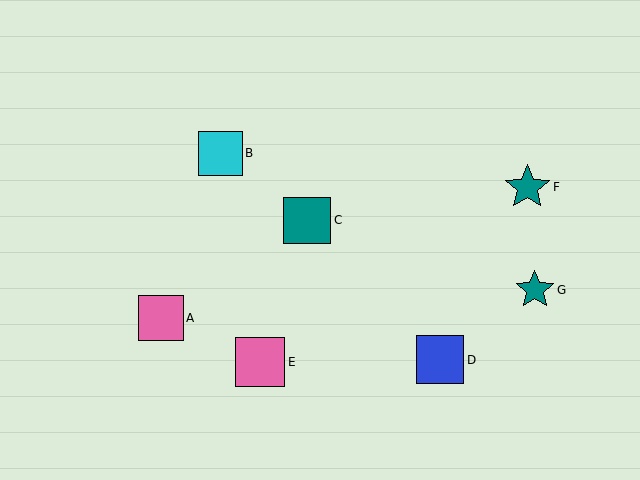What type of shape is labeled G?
Shape G is a teal star.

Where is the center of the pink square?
The center of the pink square is at (161, 318).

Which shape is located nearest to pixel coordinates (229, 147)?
The cyan square (labeled B) at (220, 153) is nearest to that location.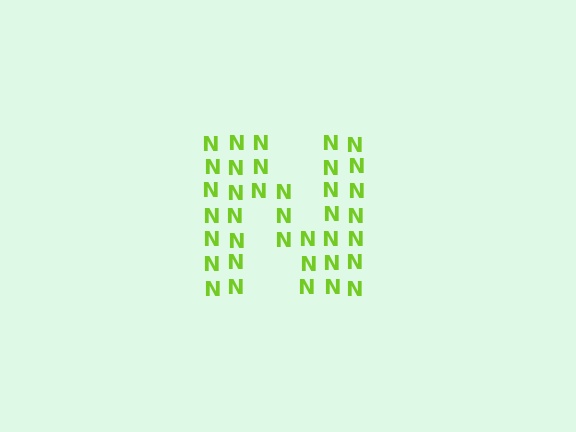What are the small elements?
The small elements are letter N's.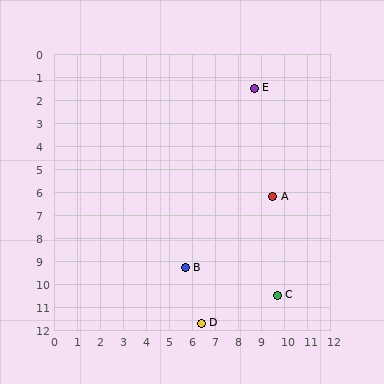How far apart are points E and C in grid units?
Points E and C are about 9.1 grid units apart.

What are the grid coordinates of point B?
Point B is at approximately (5.7, 9.3).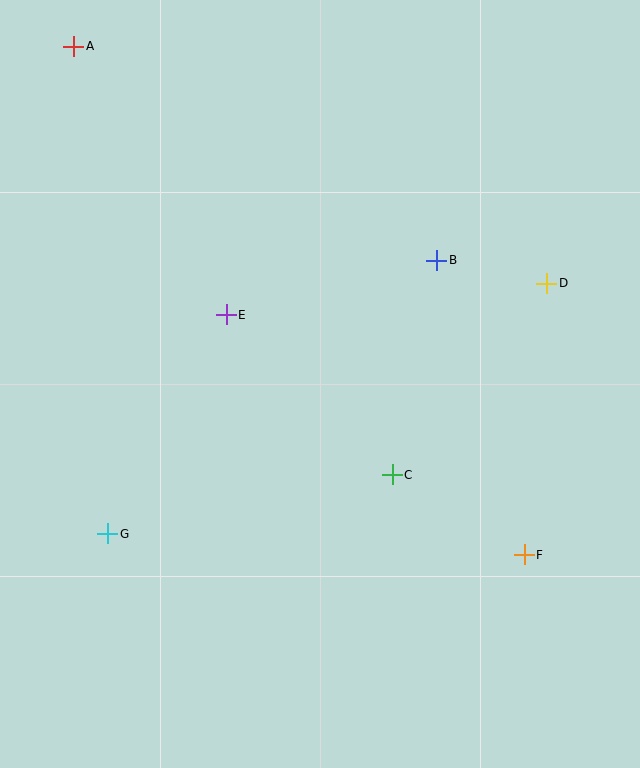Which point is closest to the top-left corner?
Point A is closest to the top-left corner.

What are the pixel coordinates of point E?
Point E is at (226, 315).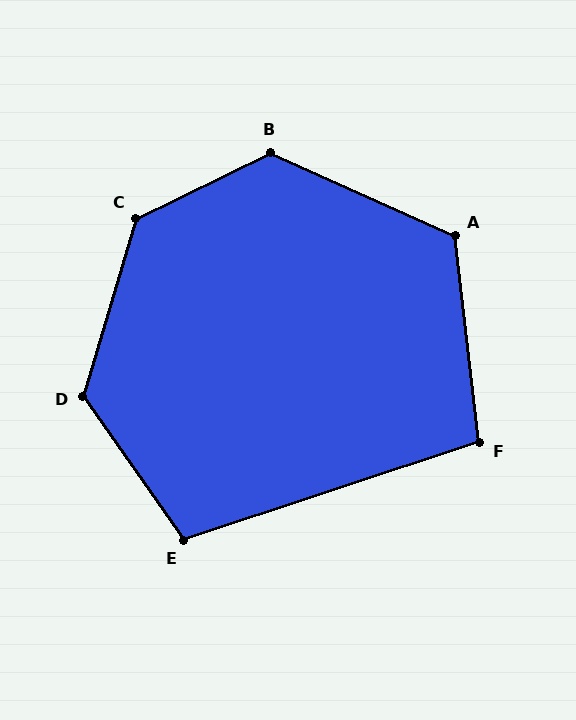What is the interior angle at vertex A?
Approximately 121 degrees (obtuse).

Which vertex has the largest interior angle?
C, at approximately 132 degrees.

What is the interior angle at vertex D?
Approximately 129 degrees (obtuse).